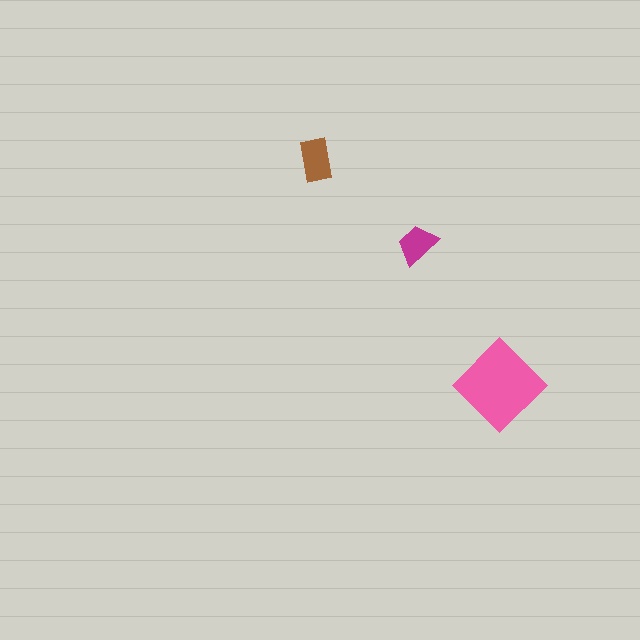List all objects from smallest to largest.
The magenta trapezoid, the brown rectangle, the pink diamond.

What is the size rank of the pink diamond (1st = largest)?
1st.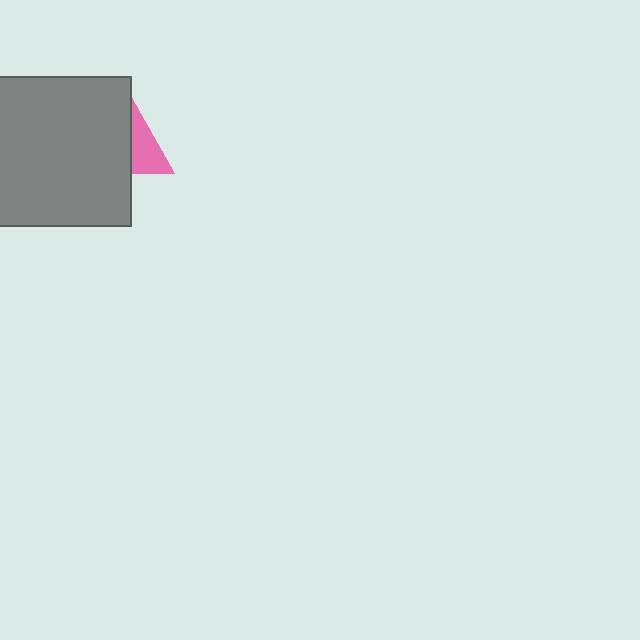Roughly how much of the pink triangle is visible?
About half of it is visible (roughly 49%).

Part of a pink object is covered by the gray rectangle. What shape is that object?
It is a triangle.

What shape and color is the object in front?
The object in front is a gray rectangle.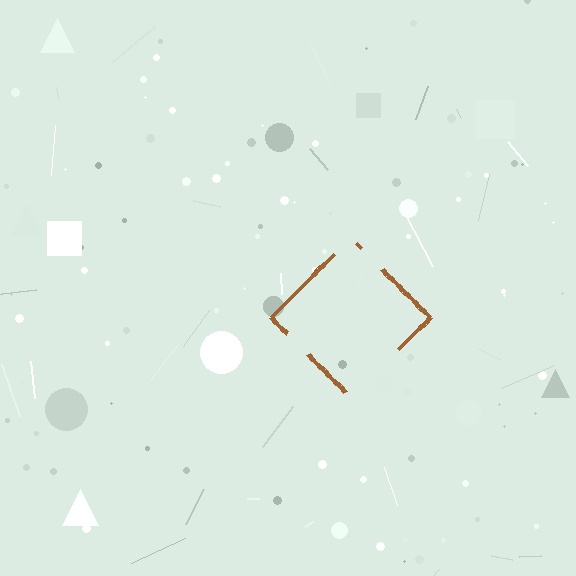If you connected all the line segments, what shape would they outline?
They would outline a diamond.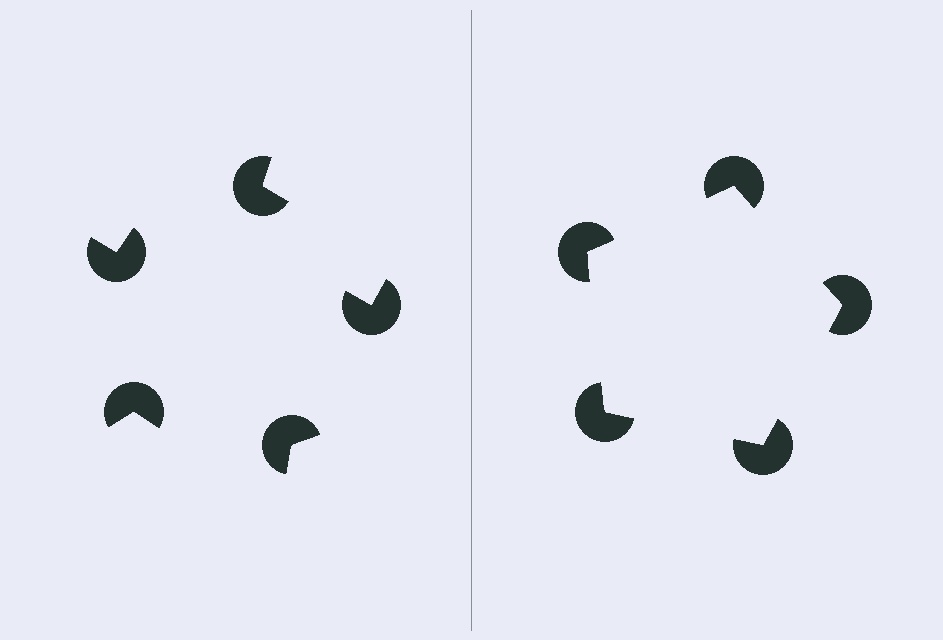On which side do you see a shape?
An illusory pentagon appears on the right side. On the left side the wedge cuts are rotated, so no coherent shape forms.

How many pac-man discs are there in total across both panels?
10 — 5 on each side.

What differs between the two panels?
The pac-man discs are positioned identically on both sides; only the wedge orientations differ. On the right they align to a pentagon; on the left they are misaligned.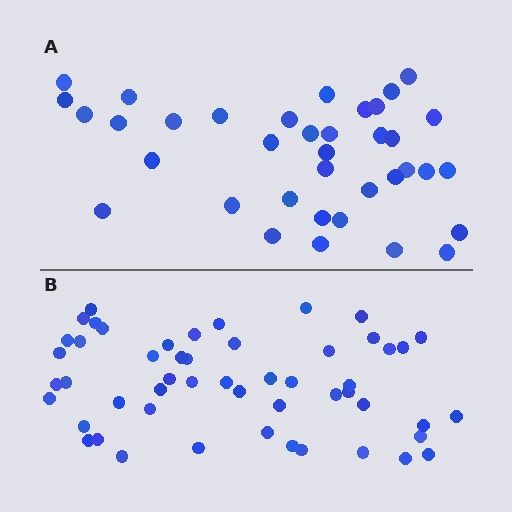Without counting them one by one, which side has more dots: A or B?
Region B (the bottom region) has more dots.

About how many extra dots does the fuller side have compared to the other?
Region B has approximately 15 more dots than region A.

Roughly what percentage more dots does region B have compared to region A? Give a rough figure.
About 40% more.